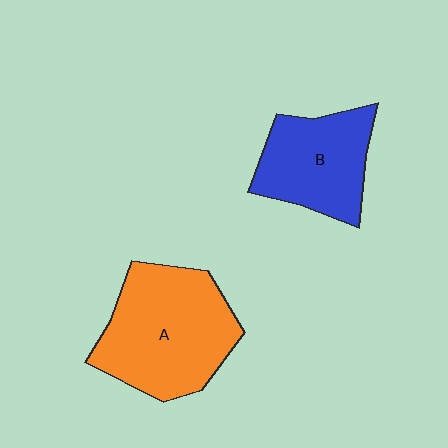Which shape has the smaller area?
Shape B (blue).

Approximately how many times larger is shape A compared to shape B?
Approximately 1.4 times.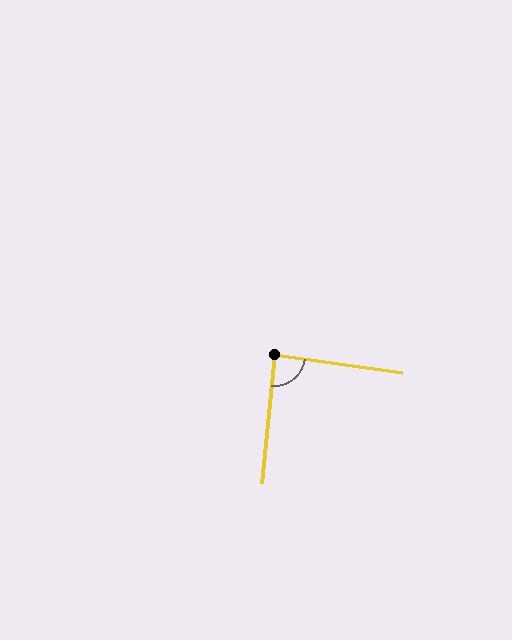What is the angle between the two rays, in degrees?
Approximately 88 degrees.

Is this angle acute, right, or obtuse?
It is approximately a right angle.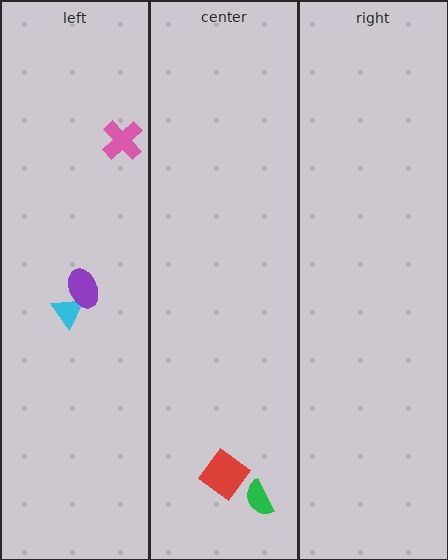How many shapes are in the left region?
3.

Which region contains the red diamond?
The center region.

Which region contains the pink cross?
The left region.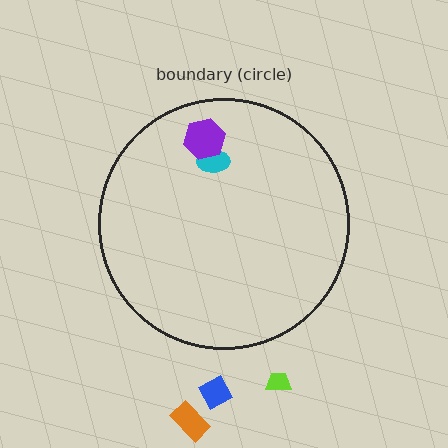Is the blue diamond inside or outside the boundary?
Outside.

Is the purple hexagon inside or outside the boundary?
Inside.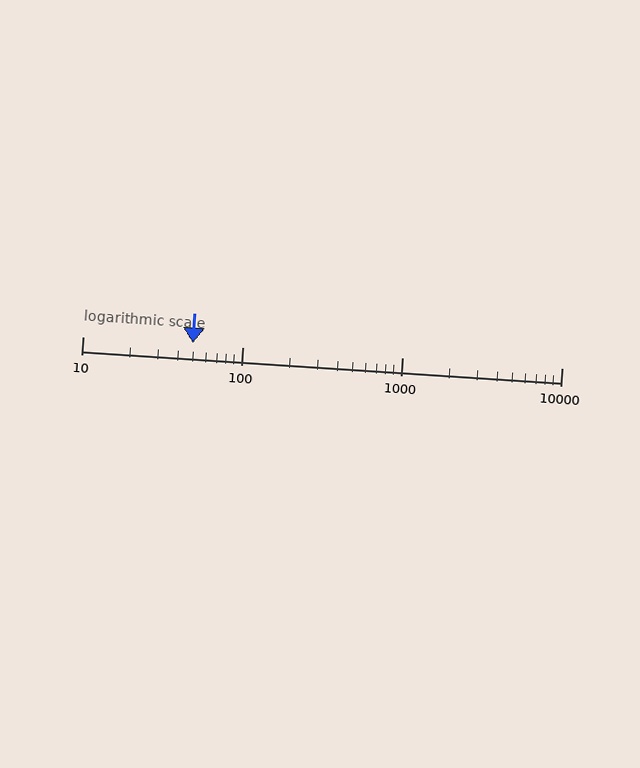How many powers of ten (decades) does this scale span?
The scale spans 3 decades, from 10 to 10000.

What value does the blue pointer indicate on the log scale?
The pointer indicates approximately 49.